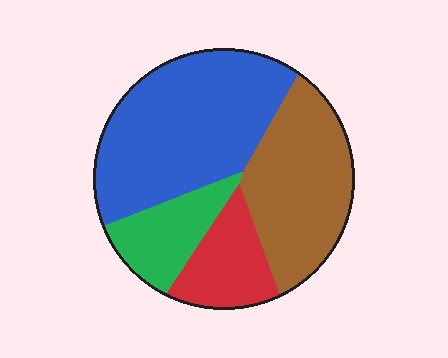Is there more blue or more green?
Blue.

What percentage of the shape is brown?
Brown covers around 30% of the shape.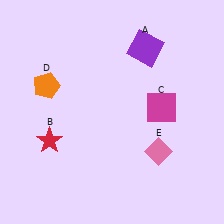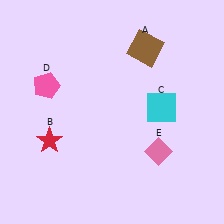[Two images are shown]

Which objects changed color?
A changed from purple to brown. C changed from magenta to cyan. D changed from orange to pink.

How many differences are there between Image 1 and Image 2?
There are 3 differences between the two images.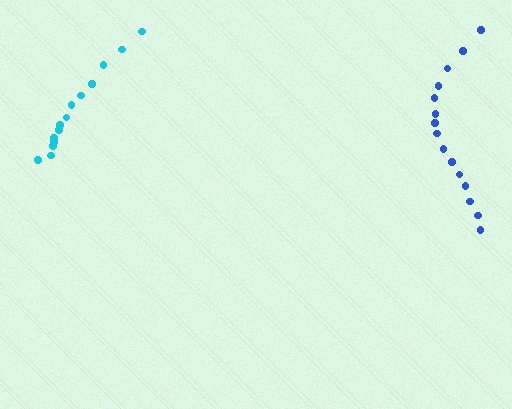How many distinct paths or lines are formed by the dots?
There are 2 distinct paths.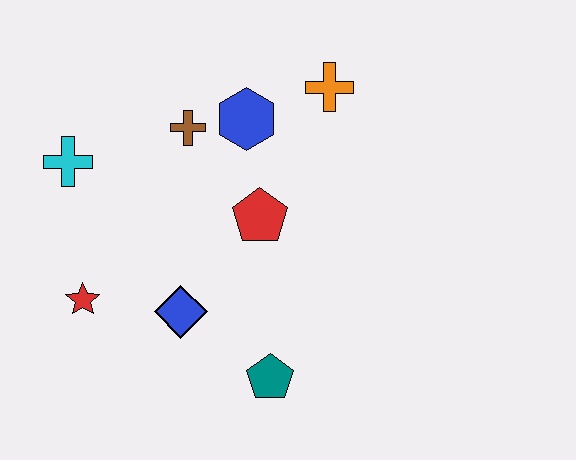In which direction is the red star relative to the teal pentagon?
The red star is to the left of the teal pentagon.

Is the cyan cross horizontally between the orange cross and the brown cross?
No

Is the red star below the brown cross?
Yes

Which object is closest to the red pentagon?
The blue hexagon is closest to the red pentagon.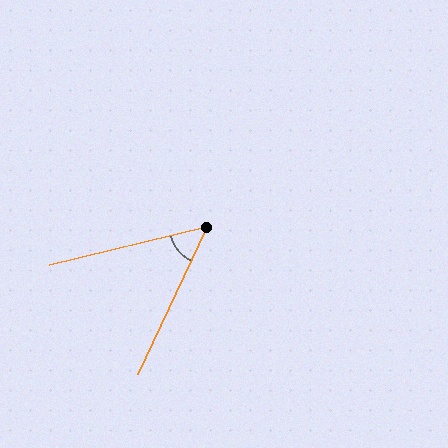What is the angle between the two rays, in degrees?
Approximately 51 degrees.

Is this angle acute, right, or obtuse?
It is acute.